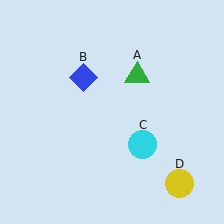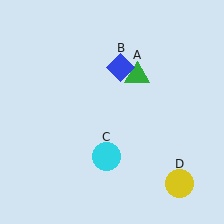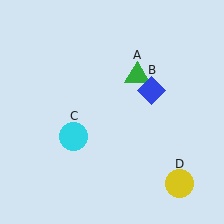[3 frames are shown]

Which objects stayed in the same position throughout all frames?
Green triangle (object A) and yellow circle (object D) remained stationary.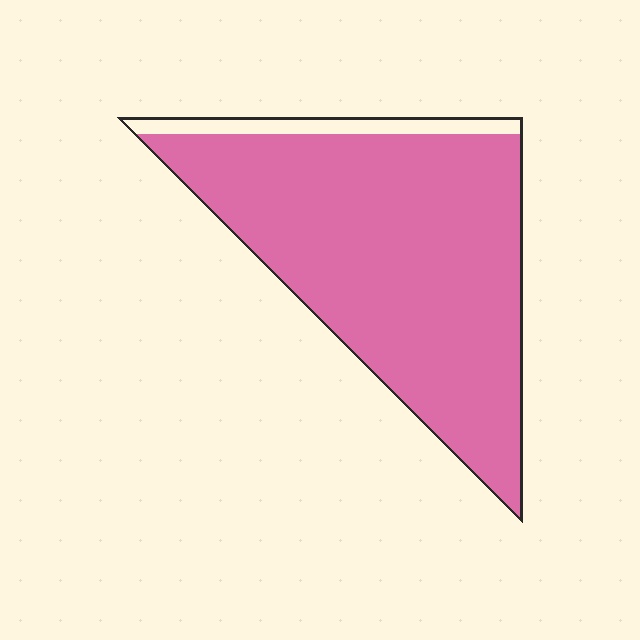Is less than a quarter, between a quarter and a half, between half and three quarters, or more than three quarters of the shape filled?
More than three quarters.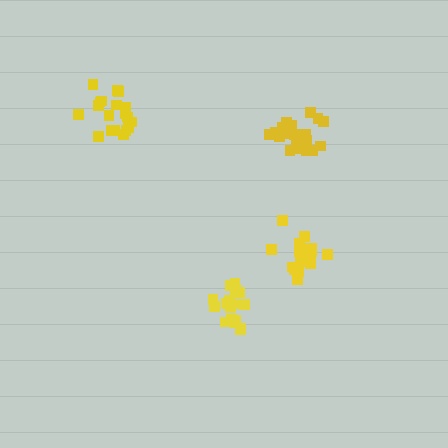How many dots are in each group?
Group 1: 20 dots, Group 2: 17 dots, Group 3: 19 dots, Group 4: 19 dots (75 total).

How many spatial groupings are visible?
There are 4 spatial groupings.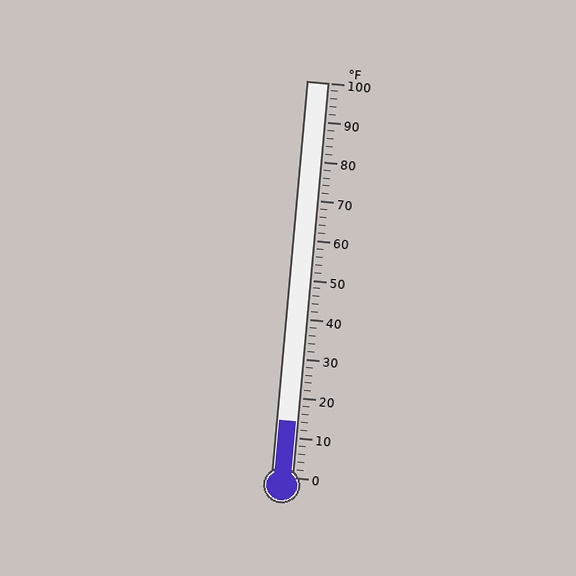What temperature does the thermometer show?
The thermometer shows approximately 14°F.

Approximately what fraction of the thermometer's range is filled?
The thermometer is filled to approximately 15% of its range.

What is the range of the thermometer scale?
The thermometer scale ranges from 0°F to 100°F.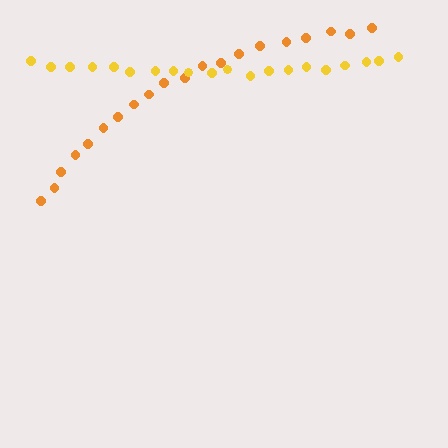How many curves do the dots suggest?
There are 2 distinct paths.